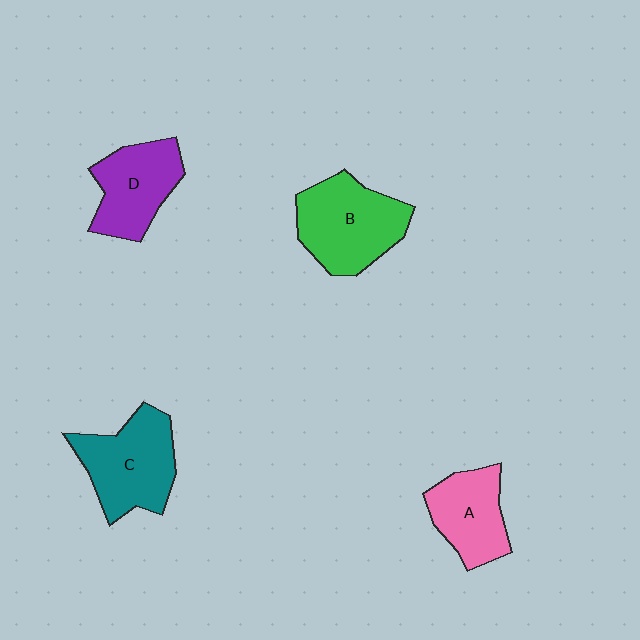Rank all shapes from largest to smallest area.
From largest to smallest: B (green), C (teal), D (purple), A (pink).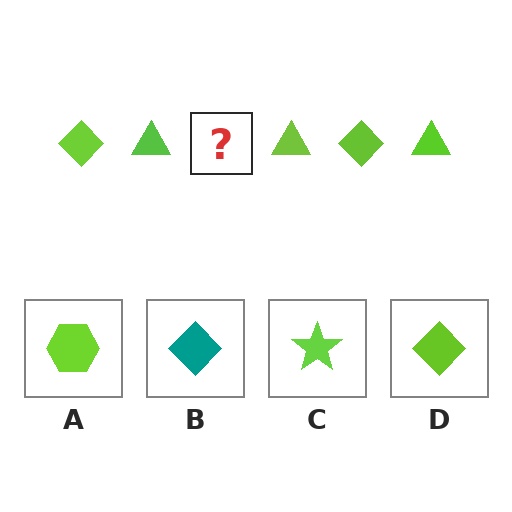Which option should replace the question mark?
Option D.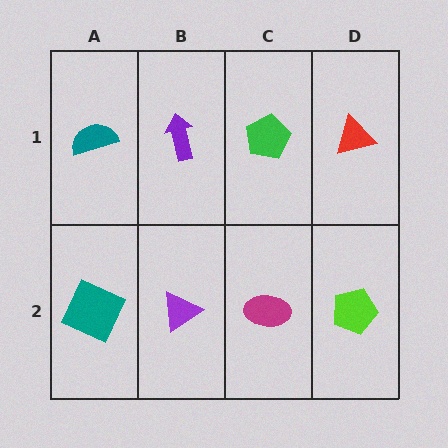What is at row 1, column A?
A teal semicircle.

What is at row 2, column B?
A purple triangle.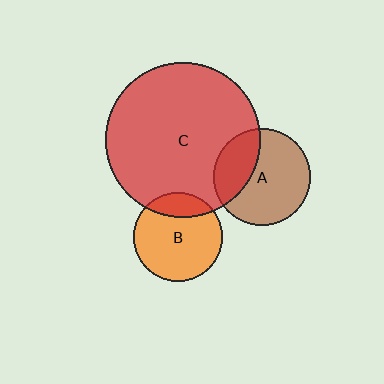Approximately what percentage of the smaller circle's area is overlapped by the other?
Approximately 30%.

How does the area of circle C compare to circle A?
Approximately 2.6 times.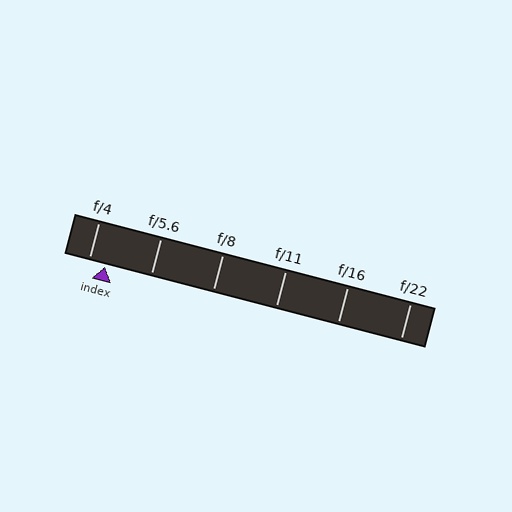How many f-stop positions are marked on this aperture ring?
There are 6 f-stop positions marked.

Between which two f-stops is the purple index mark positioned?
The index mark is between f/4 and f/5.6.